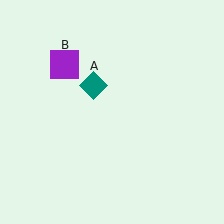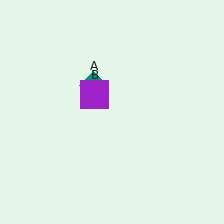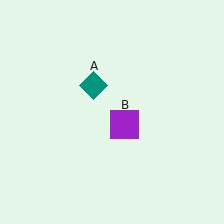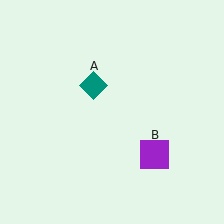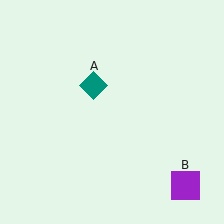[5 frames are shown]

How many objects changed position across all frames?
1 object changed position: purple square (object B).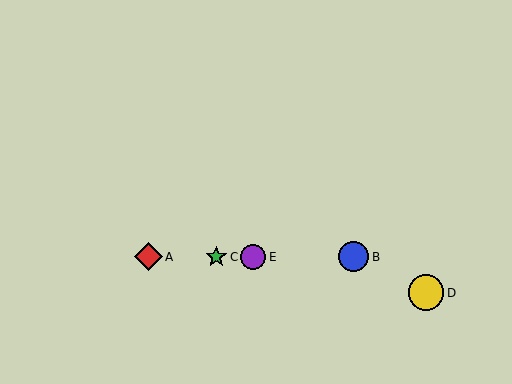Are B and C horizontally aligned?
Yes, both are at y≈257.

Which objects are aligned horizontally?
Objects A, B, C, E are aligned horizontally.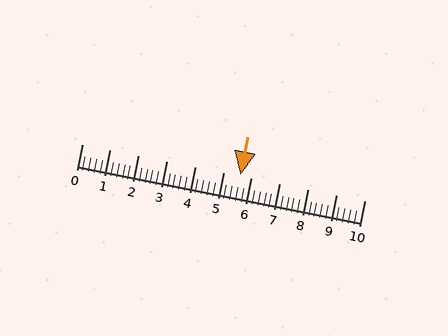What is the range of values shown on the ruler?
The ruler shows values from 0 to 10.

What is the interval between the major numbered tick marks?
The major tick marks are spaced 1 units apart.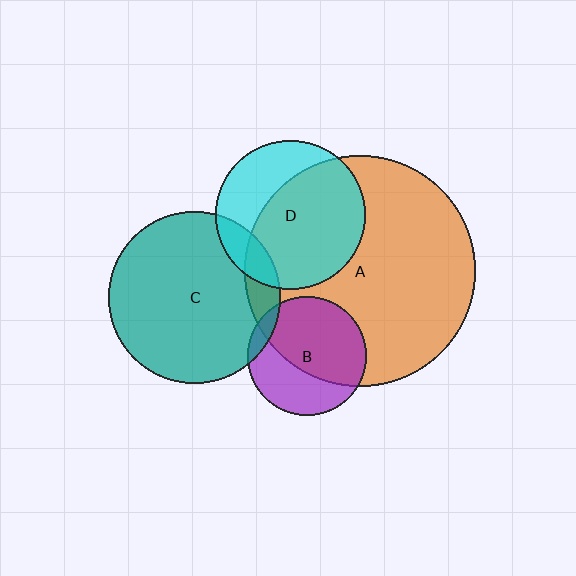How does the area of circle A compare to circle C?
Approximately 1.8 times.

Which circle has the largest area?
Circle A (orange).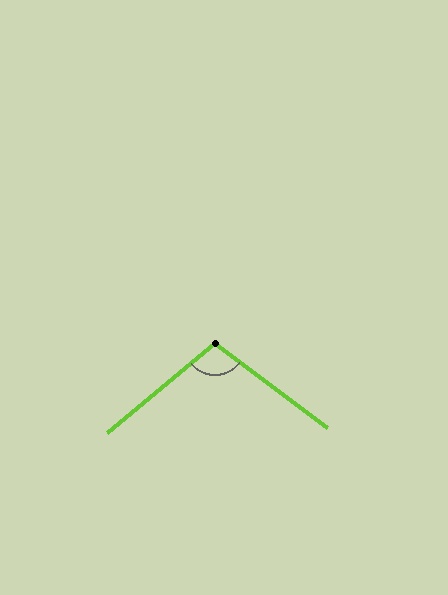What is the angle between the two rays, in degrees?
Approximately 103 degrees.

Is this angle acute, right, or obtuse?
It is obtuse.